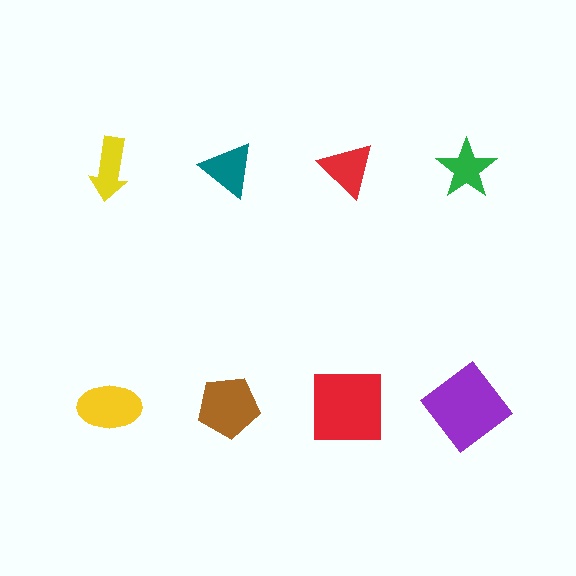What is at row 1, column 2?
A teal triangle.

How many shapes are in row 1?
4 shapes.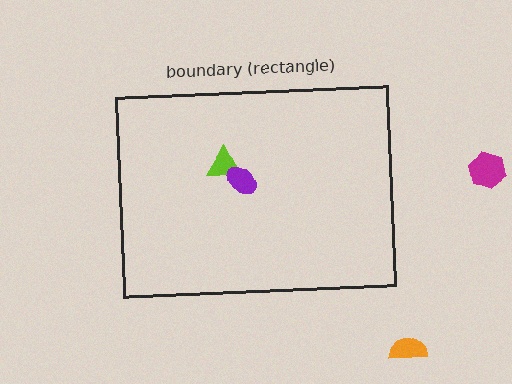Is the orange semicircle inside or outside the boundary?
Outside.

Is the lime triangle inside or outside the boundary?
Inside.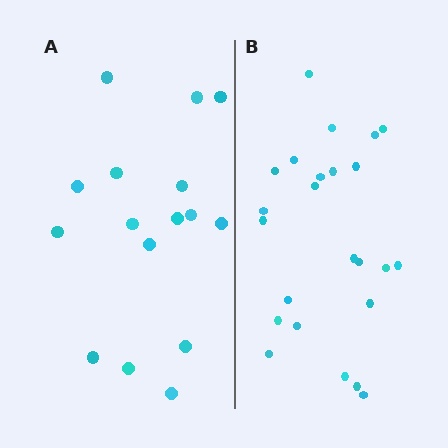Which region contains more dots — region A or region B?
Region B (the right region) has more dots.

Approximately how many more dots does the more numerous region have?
Region B has roughly 8 or so more dots than region A.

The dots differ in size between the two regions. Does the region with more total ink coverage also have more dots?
No. Region A has more total ink coverage because its dots are larger, but region B actually contains more individual dots. Total area can be misleading — the number of items is what matters here.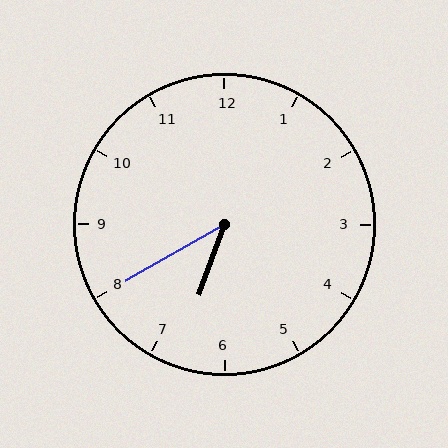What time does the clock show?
6:40.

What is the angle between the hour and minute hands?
Approximately 40 degrees.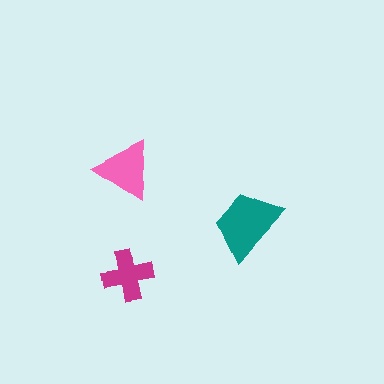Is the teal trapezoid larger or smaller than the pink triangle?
Larger.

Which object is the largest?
The teal trapezoid.